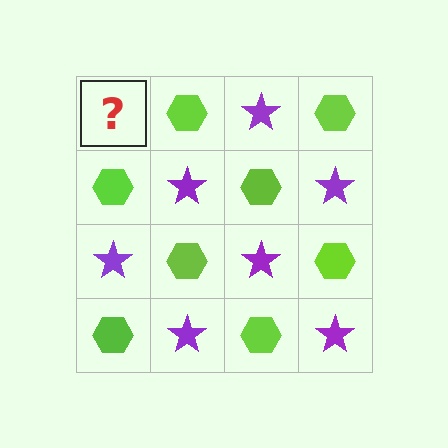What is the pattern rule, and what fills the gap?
The rule is that it alternates purple star and lime hexagon in a checkerboard pattern. The gap should be filled with a purple star.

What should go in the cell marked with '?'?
The missing cell should contain a purple star.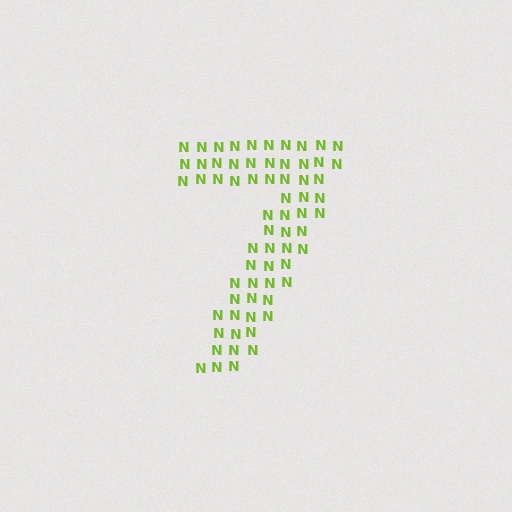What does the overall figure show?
The overall figure shows the digit 7.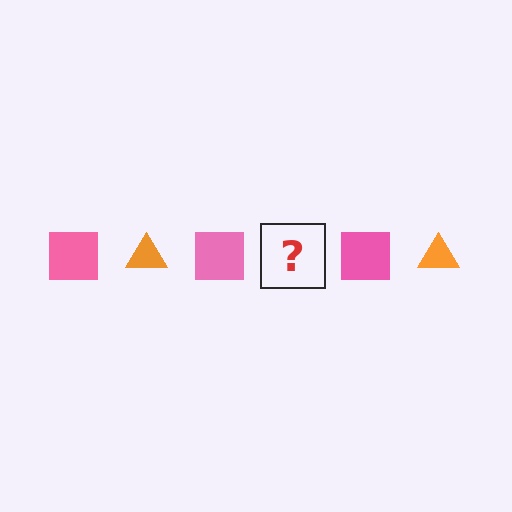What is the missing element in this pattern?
The missing element is an orange triangle.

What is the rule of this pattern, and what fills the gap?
The rule is that the pattern alternates between pink square and orange triangle. The gap should be filled with an orange triangle.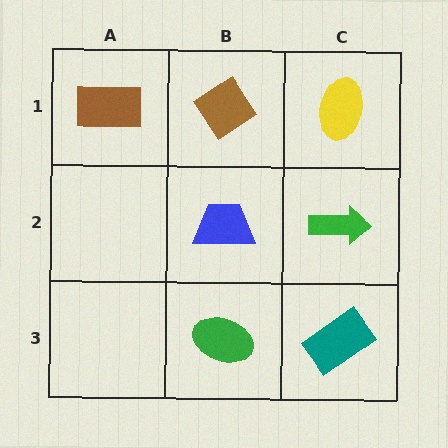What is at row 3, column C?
A teal rectangle.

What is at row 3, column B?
A green ellipse.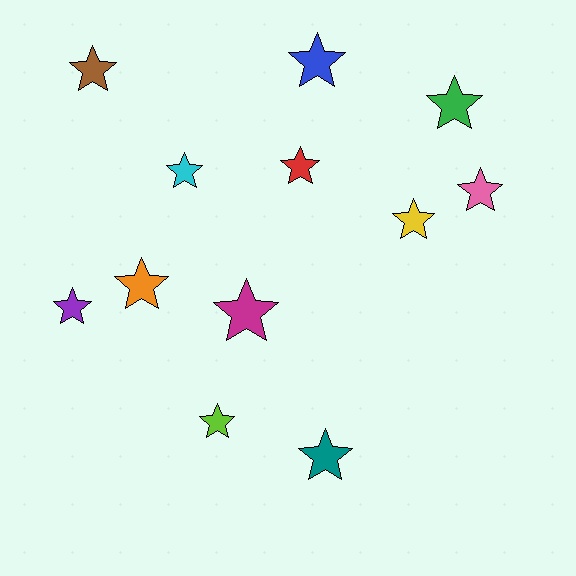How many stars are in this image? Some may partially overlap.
There are 12 stars.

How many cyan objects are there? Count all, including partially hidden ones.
There is 1 cyan object.